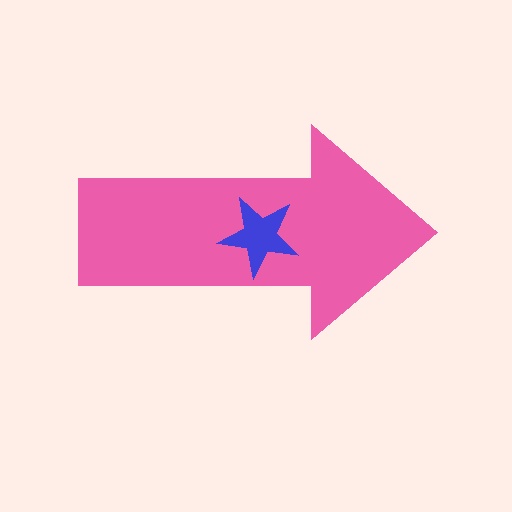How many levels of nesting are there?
2.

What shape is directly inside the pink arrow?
The blue star.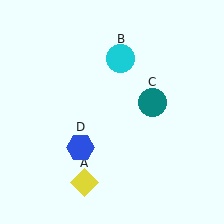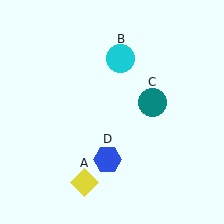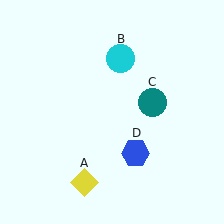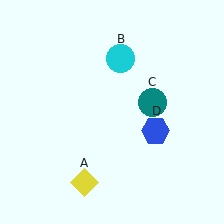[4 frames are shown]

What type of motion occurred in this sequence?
The blue hexagon (object D) rotated counterclockwise around the center of the scene.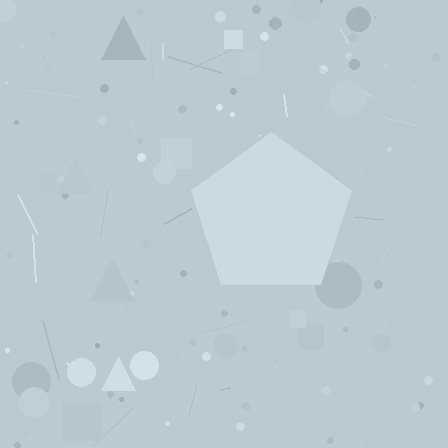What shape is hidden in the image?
A pentagon is hidden in the image.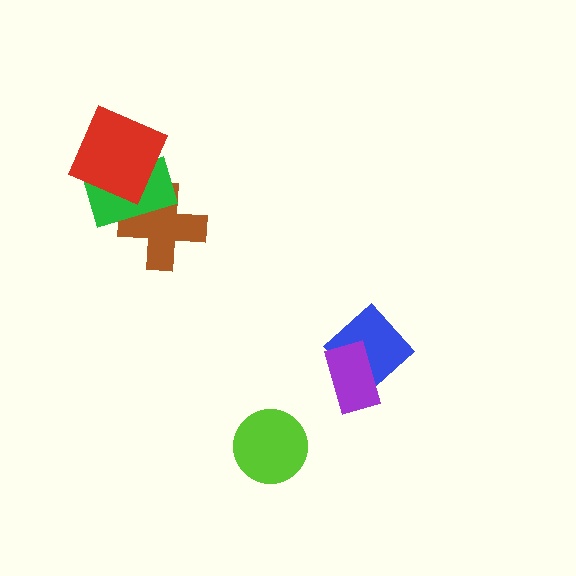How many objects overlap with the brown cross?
1 object overlaps with the brown cross.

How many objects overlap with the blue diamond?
1 object overlaps with the blue diamond.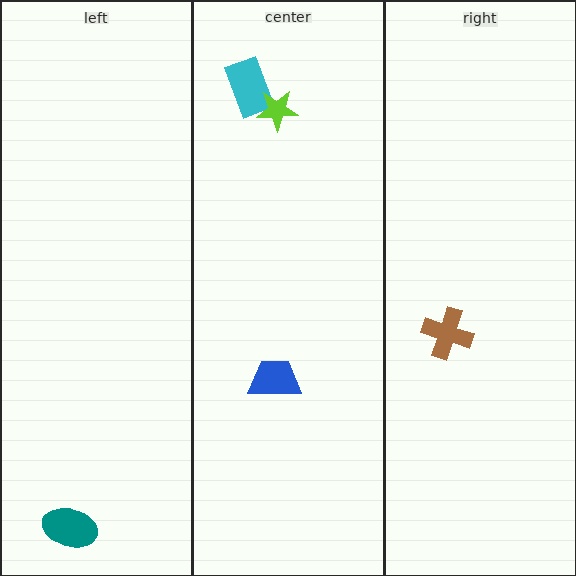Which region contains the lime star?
The center region.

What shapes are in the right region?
The brown cross.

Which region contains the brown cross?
The right region.